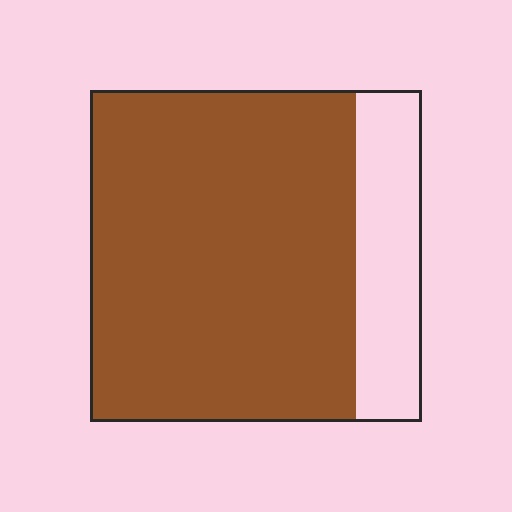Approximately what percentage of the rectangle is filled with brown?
Approximately 80%.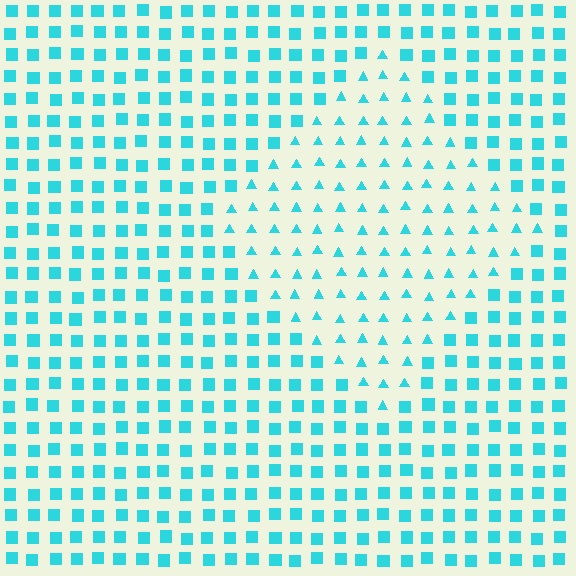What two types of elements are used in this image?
The image uses triangles inside the diamond region and squares outside it.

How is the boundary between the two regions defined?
The boundary is defined by a change in element shape: triangles inside vs. squares outside. All elements share the same color and spacing.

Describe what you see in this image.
The image is filled with small cyan elements arranged in a uniform grid. A diamond-shaped region contains triangles, while the surrounding area contains squares. The boundary is defined purely by the change in element shape.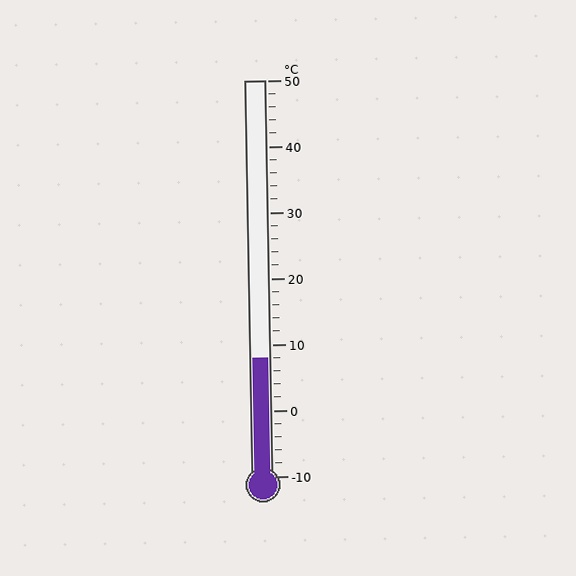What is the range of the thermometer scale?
The thermometer scale ranges from -10°C to 50°C.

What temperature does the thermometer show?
The thermometer shows approximately 8°C.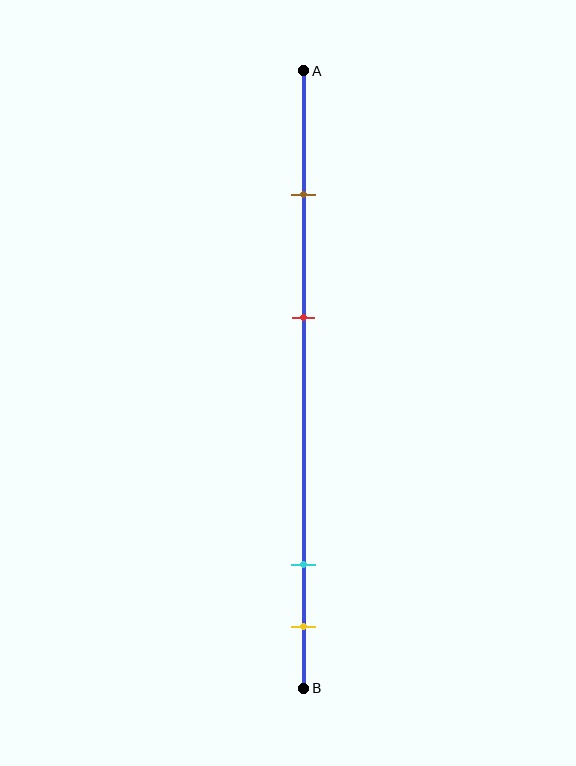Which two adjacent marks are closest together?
The cyan and yellow marks are the closest adjacent pair.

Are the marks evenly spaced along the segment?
No, the marks are not evenly spaced.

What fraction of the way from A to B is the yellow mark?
The yellow mark is approximately 90% (0.9) of the way from A to B.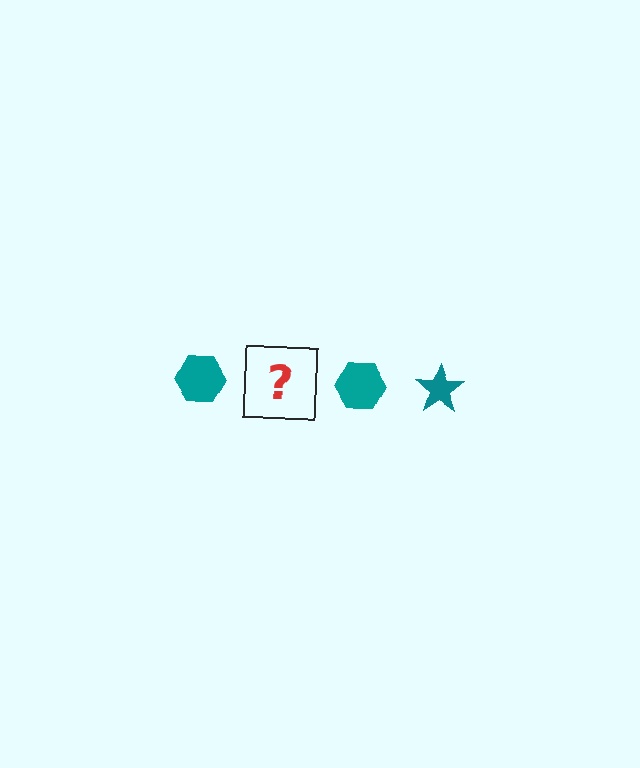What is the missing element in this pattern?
The missing element is a teal star.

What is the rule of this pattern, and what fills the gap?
The rule is that the pattern cycles through hexagon, star shapes in teal. The gap should be filled with a teal star.